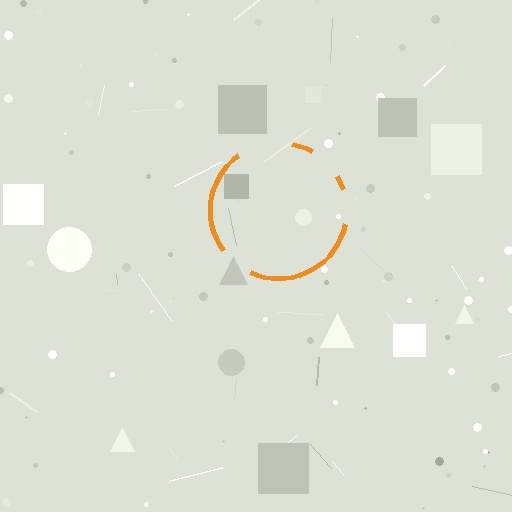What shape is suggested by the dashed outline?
The dashed outline suggests a circle.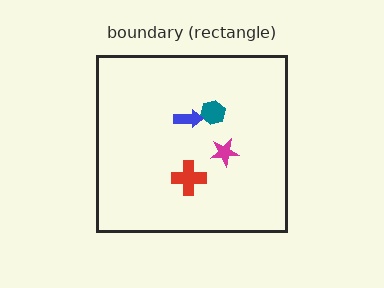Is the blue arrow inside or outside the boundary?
Inside.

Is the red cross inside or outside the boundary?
Inside.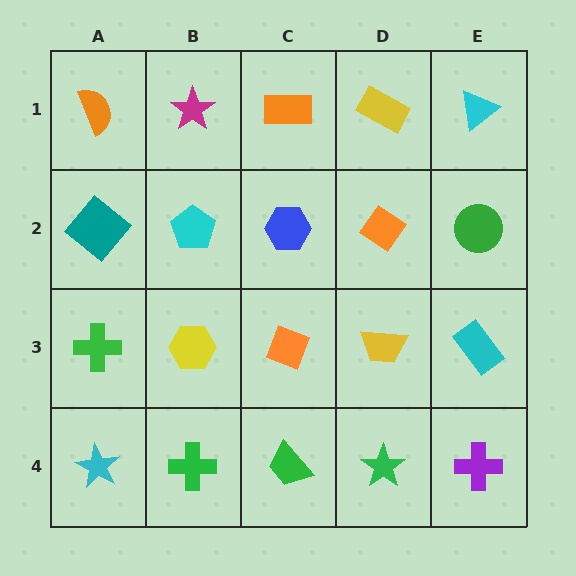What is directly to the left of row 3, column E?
A yellow trapezoid.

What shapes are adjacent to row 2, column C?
An orange rectangle (row 1, column C), an orange diamond (row 3, column C), a cyan pentagon (row 2, column B), an orange diamond (row 2, column D).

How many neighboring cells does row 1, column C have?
3.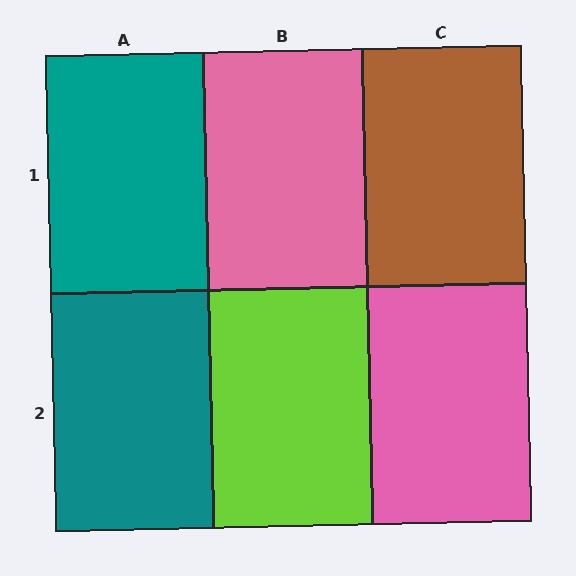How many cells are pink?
2 cells are pink.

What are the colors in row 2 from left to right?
Teal, lime, pink.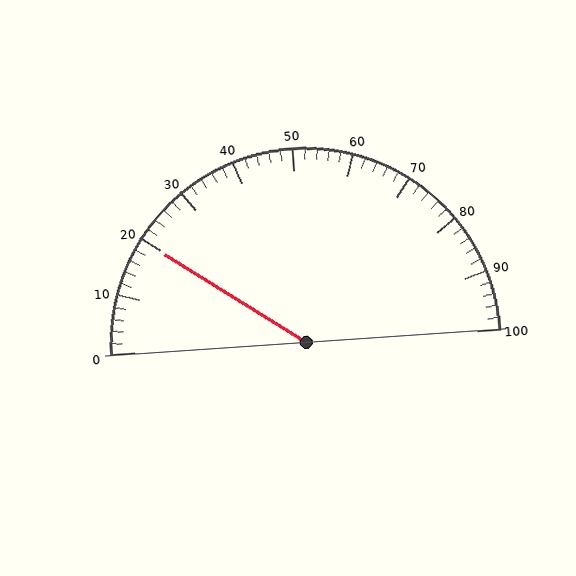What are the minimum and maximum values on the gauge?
The gauge ranges from 0 to 100.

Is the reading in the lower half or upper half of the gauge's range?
The reading is in the lower half of the range (0 to 100).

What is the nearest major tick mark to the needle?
The nearest major tick mark is 20.